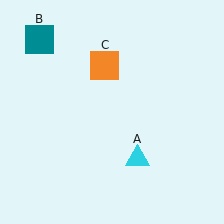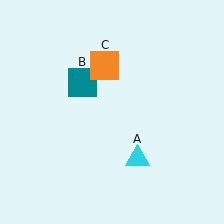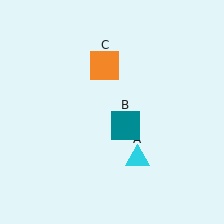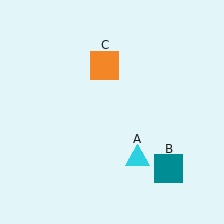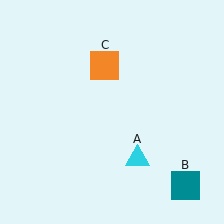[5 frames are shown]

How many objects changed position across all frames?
1 object changed position: teal square (object B).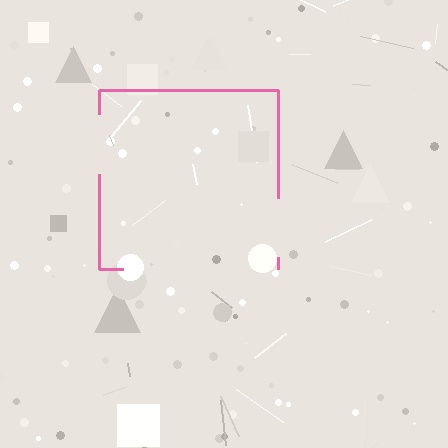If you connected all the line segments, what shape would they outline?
They would outline a square.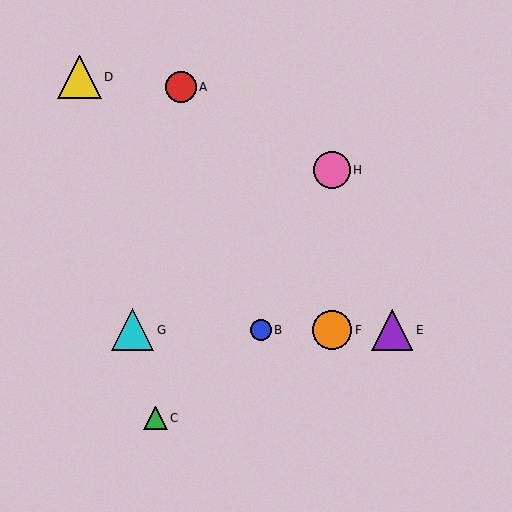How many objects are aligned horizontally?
4 objects (B, E, F, G) are aligned horizontally.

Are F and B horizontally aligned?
Yes, both are at y≈330.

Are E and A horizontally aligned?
No, E is at y≈330 and A is at y≈87.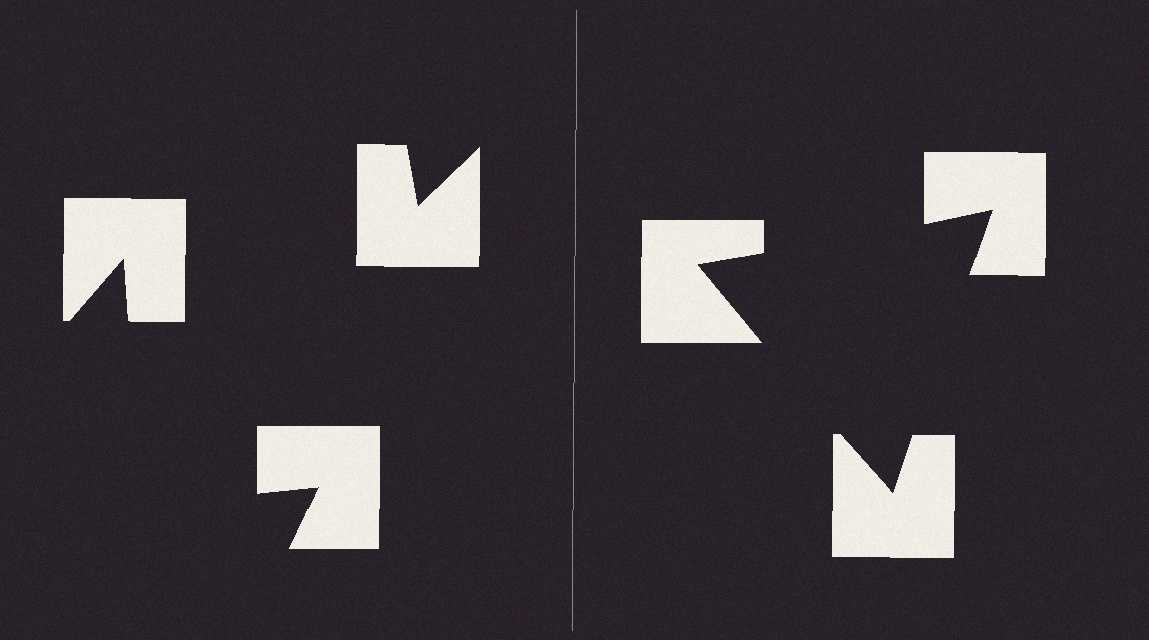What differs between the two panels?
The notched squares are positioned identically on both sides; only the wedge orientations differ. On the right they align to a triangle; on the left they are misaligned.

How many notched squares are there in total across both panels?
6 — 3 on each side.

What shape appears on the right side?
An illusory triangle.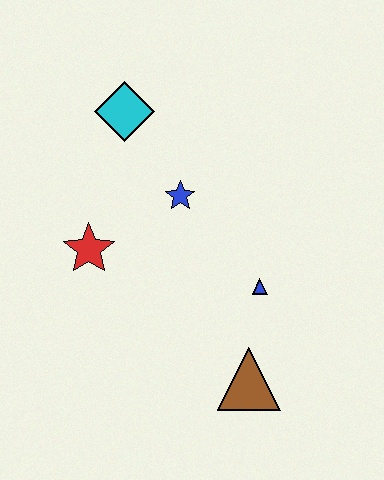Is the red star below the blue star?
Yes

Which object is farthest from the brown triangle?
The cyan diamond is farthest from the brown triangle.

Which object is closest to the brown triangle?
The blue triangle is closest to the brown triangle.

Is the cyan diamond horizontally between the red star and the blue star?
Yes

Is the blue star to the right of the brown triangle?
No